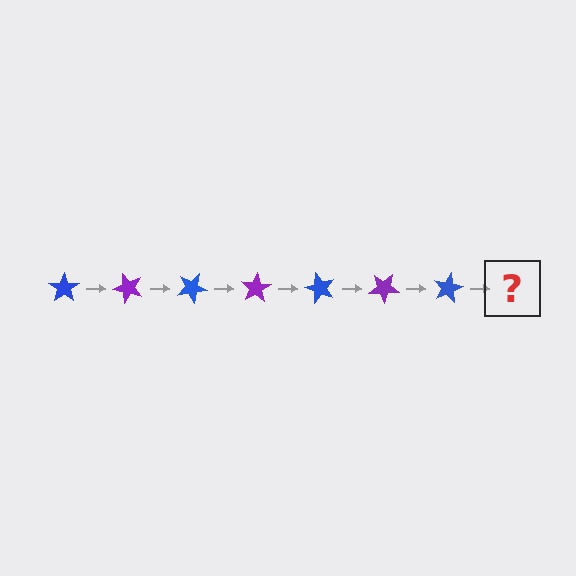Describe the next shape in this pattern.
It should be a purple star, rotated 350 degrees from the start.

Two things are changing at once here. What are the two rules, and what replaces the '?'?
The two rules are that it rotates 50 degrees each step and the color cycles through blue and purple. The '?' should be a purple star, rotated 350 degrees from the start.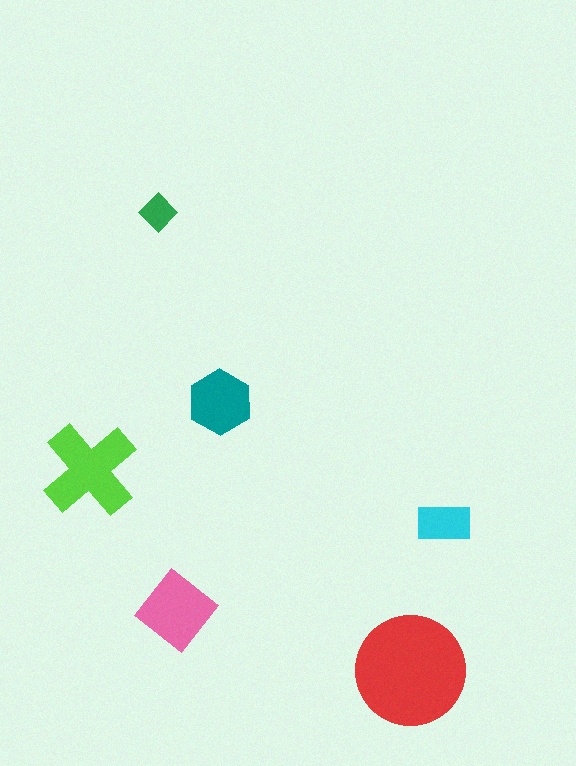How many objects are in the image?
There are 6 objects in the image.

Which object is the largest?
The red circle.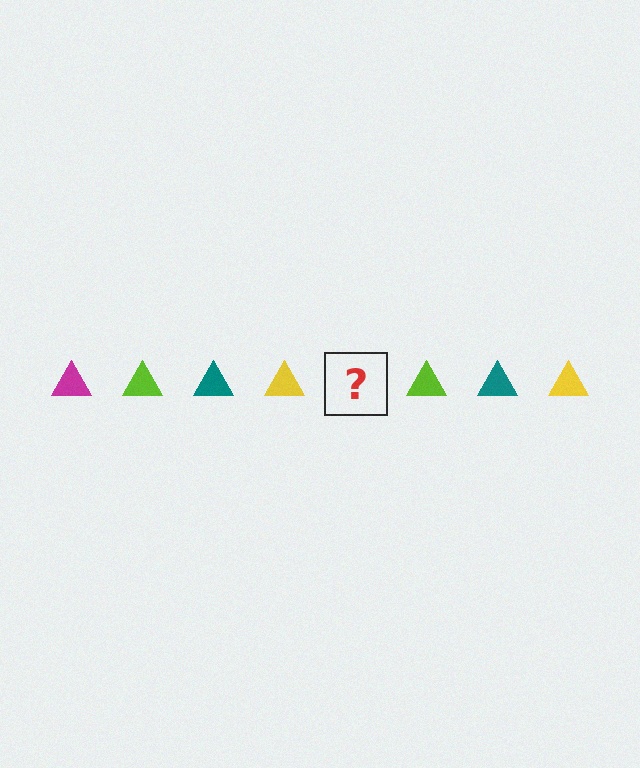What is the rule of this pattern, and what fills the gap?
The rule is that the pattern cycles through magenta, lime, teal, yellow triangles. The gap should be filled with a magenta triangle.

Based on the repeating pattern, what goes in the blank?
The blank should be a magenta triangle.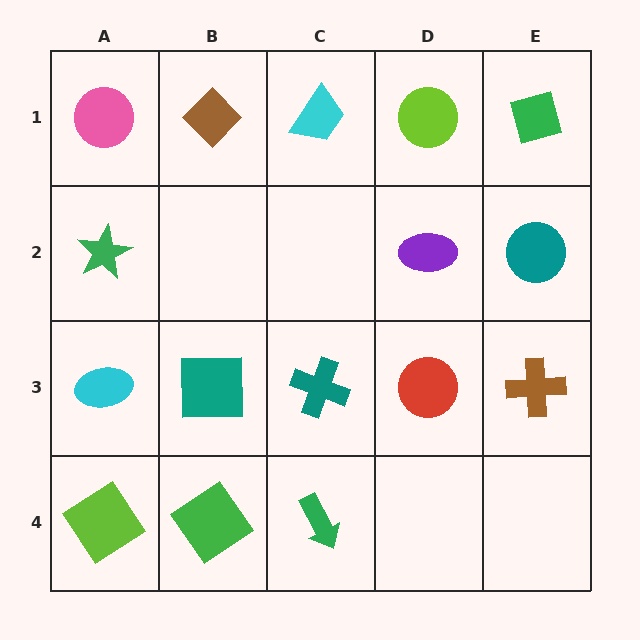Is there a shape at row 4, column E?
No, that cell is empty.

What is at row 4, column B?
A green diamond.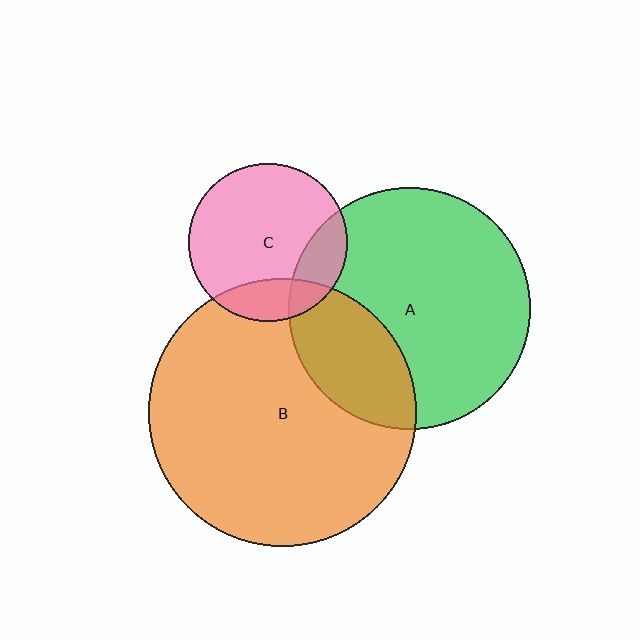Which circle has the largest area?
Circle B (orange).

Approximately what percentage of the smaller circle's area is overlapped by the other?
Approximately 20%.